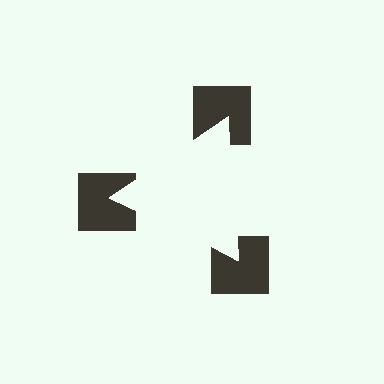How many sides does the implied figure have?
3 sides.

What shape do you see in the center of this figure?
An illusory triangle — its edges are inferred from the aligned wedge cuts in the notched squares, not physically drawn.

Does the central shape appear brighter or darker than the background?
It typically appears slightly brighter than the background, even though no actual brightness change is drawn.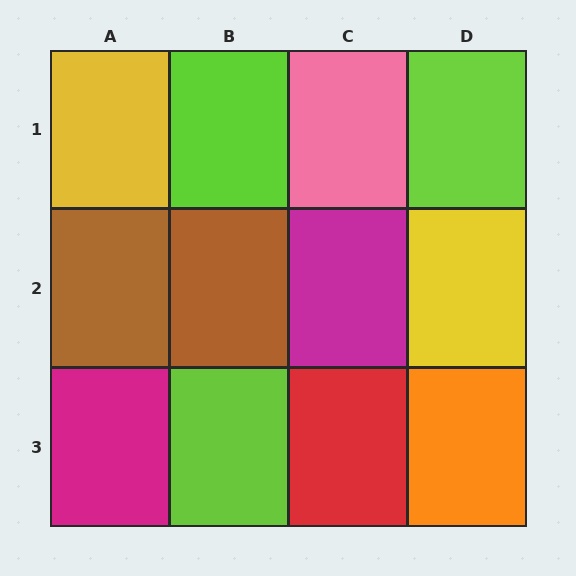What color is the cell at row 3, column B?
Lime.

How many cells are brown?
2 cells are brown.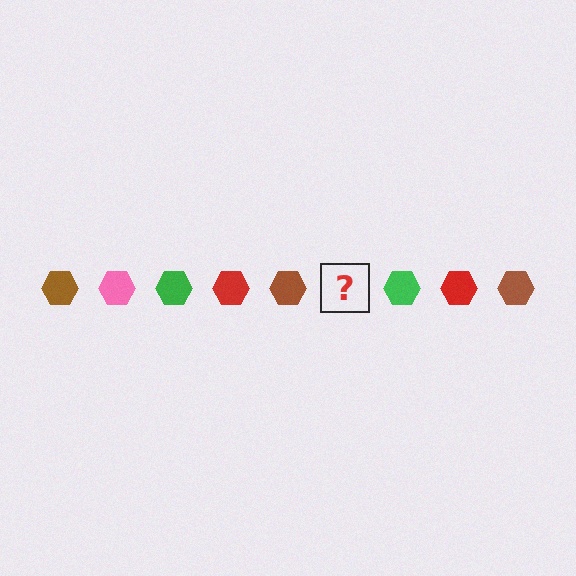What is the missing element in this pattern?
The missing element is a pink hexagon.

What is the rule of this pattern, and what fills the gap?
The rule is that the pattern cycles through brown, pink, green, red hexagons. The gap should be filled with a pink hexagon.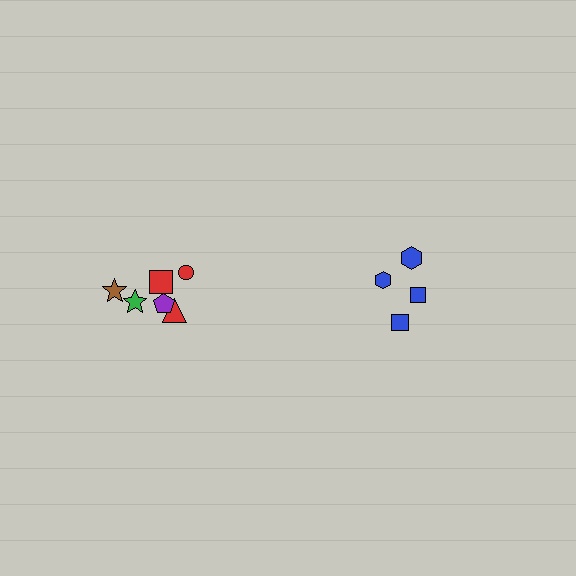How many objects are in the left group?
There are 6 objects.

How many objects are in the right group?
There are 4 objects.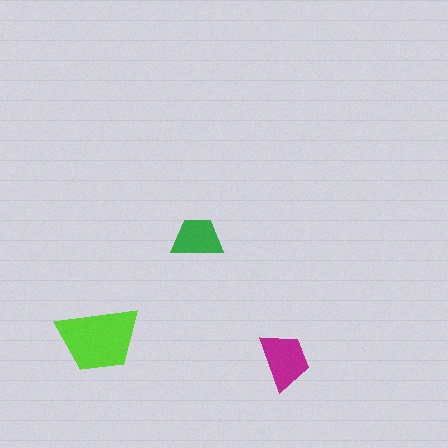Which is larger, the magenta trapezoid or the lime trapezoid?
The lime one.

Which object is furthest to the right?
The magenta trapezoid is rightmost.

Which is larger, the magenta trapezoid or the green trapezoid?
The magenta one.